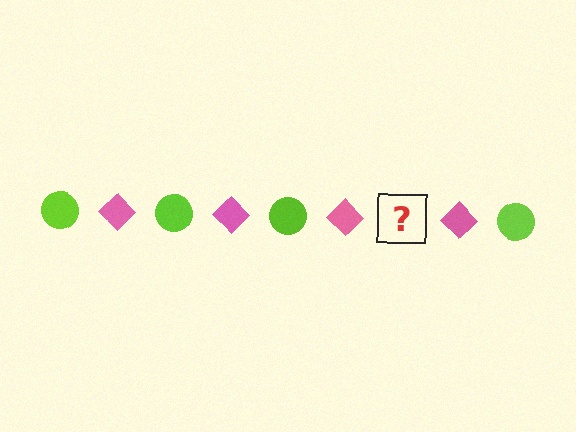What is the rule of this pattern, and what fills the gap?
The rule is that the pattern alternates between lime circle and pink diamond. The gap should be filled with a lime circle.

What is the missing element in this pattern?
The missing element is a lime circle.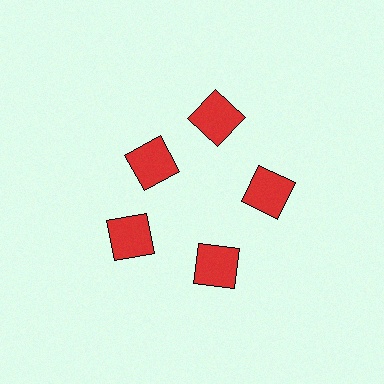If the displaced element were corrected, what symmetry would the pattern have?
It would have 5-fold rotational symmetry — the pattern would map onto itself every 72 degrees.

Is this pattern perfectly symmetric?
No. The 5 red squares are arranged in a ring, but one element near the 10 o'clock position is pulled inward toward the center, breaking the 5-fold rotational symmetry.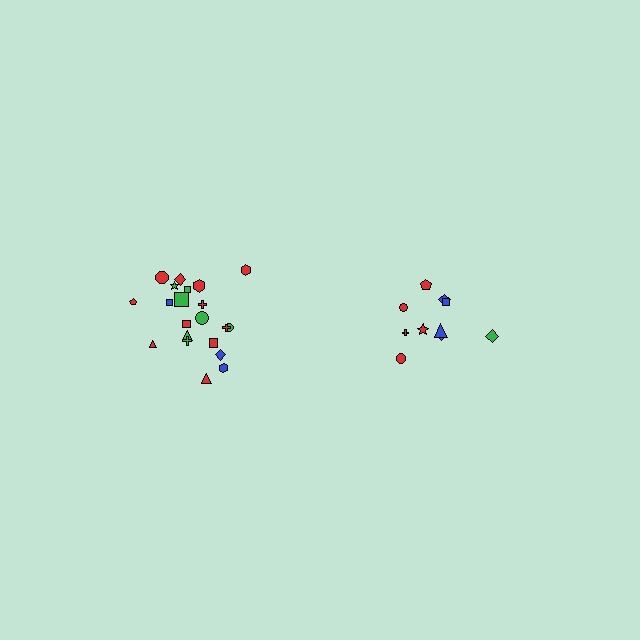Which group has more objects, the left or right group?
The left group.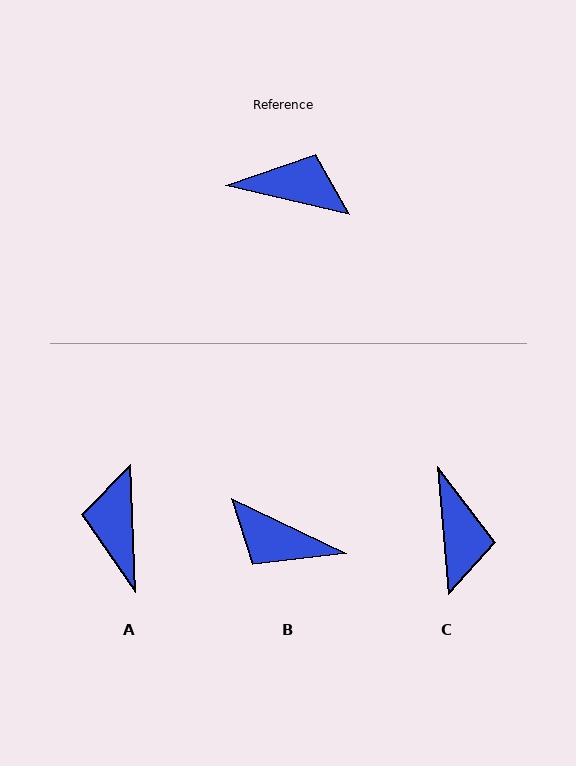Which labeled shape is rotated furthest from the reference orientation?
B, about 167 degrees away.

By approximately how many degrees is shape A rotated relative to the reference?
Approximately 106 degrees counter-clockwise.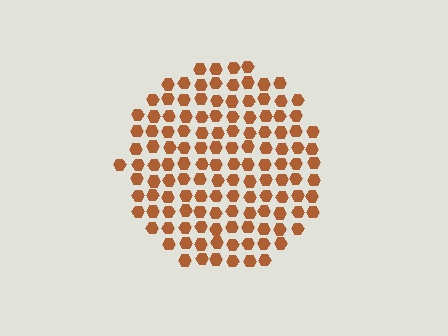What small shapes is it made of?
It is made of small hexagons.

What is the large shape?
The large shape is a circle.